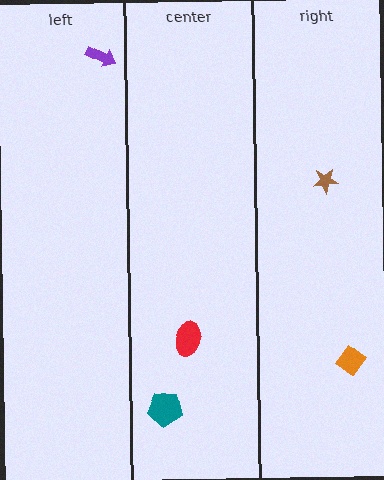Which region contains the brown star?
The right region.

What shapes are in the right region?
The brown star, the orange diamond.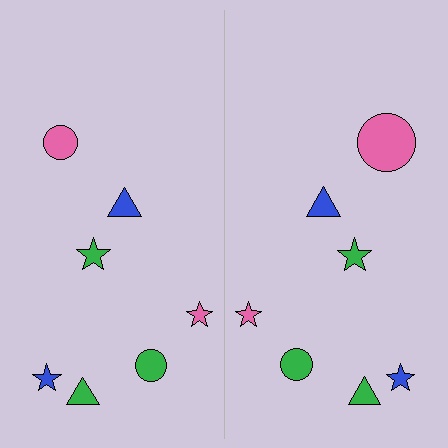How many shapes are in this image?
There are 14 shapes in this image.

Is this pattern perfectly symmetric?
No, the pattern is not perfectly symmetric. The pink circle on the right side has a different size than its mirror counterpart.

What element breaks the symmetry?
The pink circle on the right side has a different size than its mirror counterpart.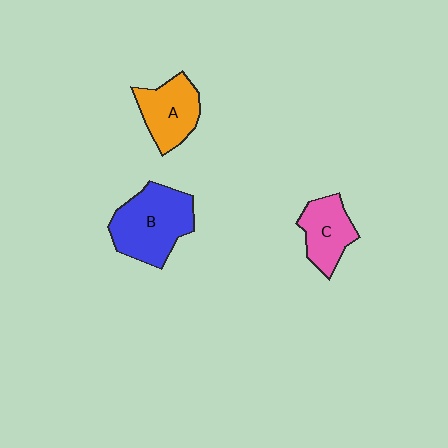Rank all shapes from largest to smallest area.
From largest to smallest: B (blue), A (orange), C (pink).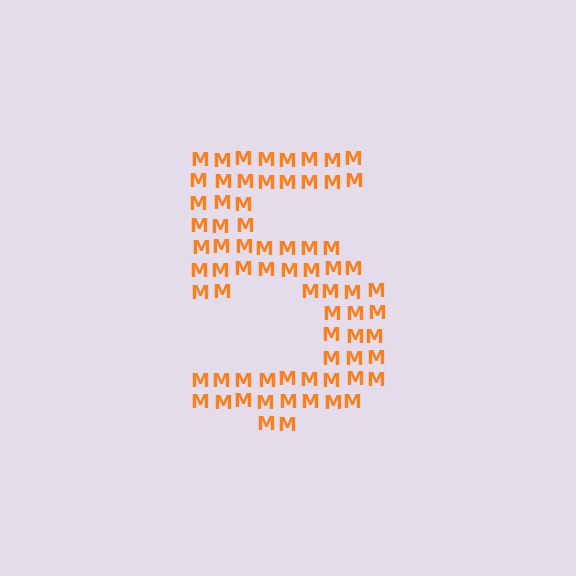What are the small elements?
The small elements are letter M's.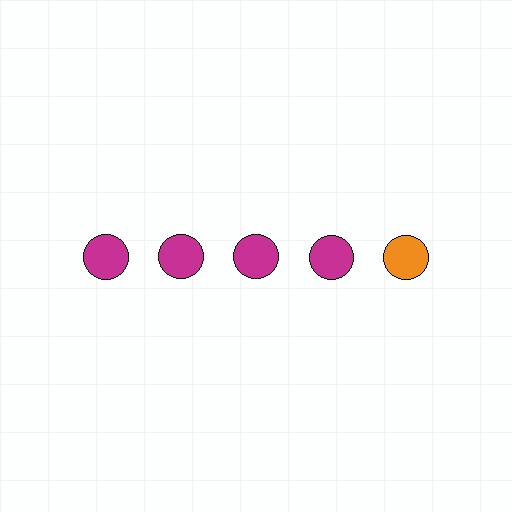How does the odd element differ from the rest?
It has a different color: orange instead of magenta.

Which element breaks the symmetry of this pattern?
The orange circle in the top row, rightmost column breaks the symmetry. All other shapes are magenta circles.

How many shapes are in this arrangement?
There are 5 shapes arranged in a grid pattern.